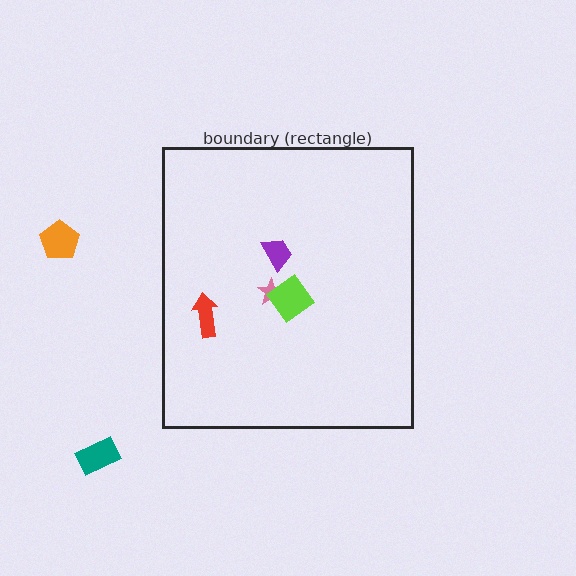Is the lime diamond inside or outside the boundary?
Inside.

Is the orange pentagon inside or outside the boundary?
Outside.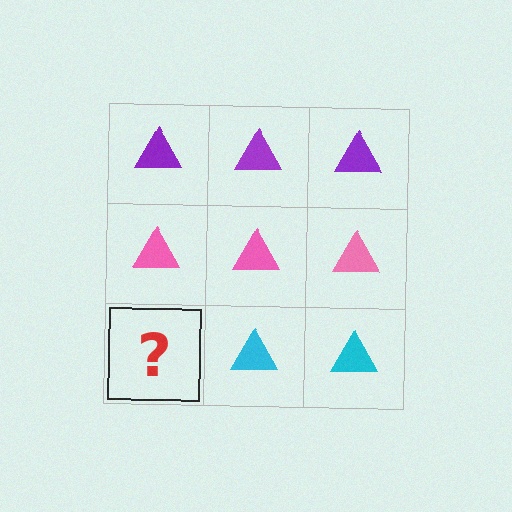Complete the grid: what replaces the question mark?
The question mark should be replaced with a cyan triangle.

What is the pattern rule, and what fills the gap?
The rule is that each row has a consistent color. The gap should be filled with a cyan triangle.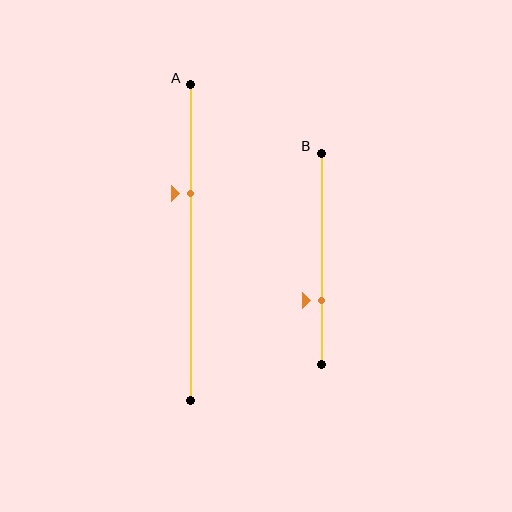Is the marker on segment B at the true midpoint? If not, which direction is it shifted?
No, the marker on segment B is shifted downward by about 20% of the segment length.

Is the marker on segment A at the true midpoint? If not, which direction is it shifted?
No, the marker on segment A is shifted upward by about 15% of the segment length.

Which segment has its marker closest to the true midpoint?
Segment A has its marker closest to the true midpoint.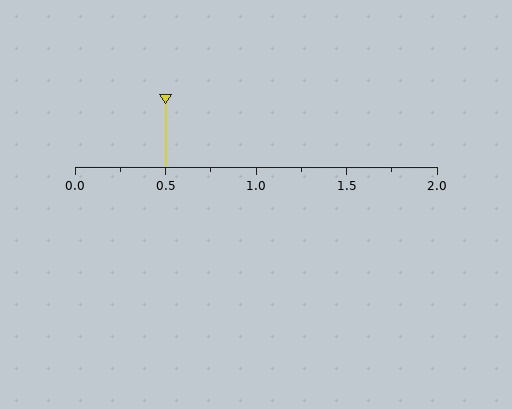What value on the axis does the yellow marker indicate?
The marker indicates approximately 0.5.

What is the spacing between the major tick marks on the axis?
The major ticks are spaced 0.5 apart.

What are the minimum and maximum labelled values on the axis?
The axis runs from 0.0 to 2.0.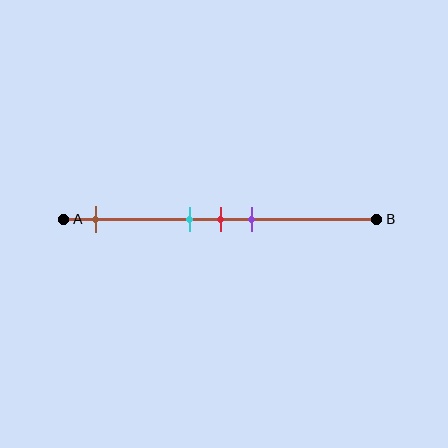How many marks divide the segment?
There are 4 marks dividing the segment.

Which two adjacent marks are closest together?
The cyan and red marks are the closest adjacent pair.